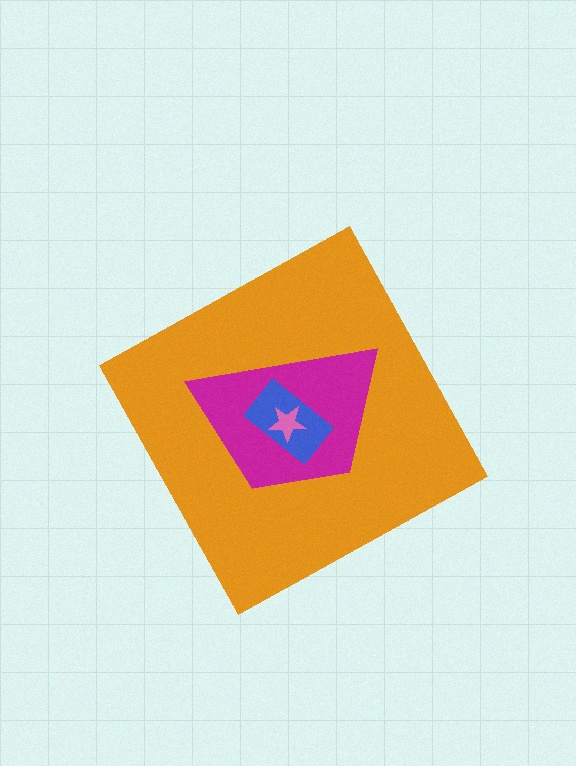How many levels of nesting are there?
4.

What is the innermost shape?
The pink star.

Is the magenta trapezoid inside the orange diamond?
Yes.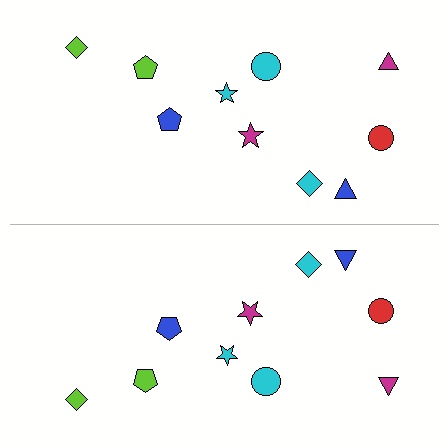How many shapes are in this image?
There are 20 shapes in this image.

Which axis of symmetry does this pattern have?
The pattern has a horizontal axis of symmetry running through the center of the image.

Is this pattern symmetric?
Yes, this pattern has bilateral (reflection) symmetry.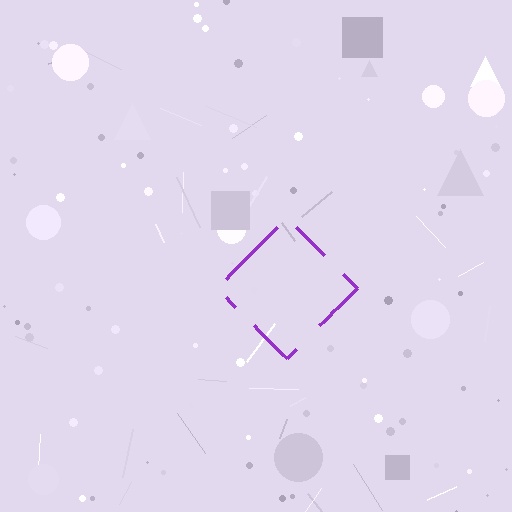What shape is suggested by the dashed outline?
The dashed outline suggests a diamond.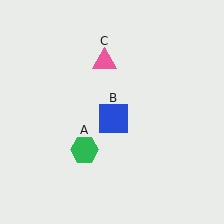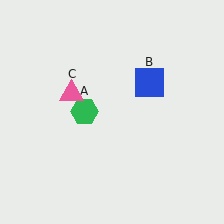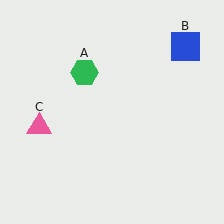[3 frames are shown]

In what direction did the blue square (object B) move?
The blue square (object B) moved up and to the right.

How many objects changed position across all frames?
3 objects changed position: green hexagon (object A), blue square (object B), pink triangle (object C).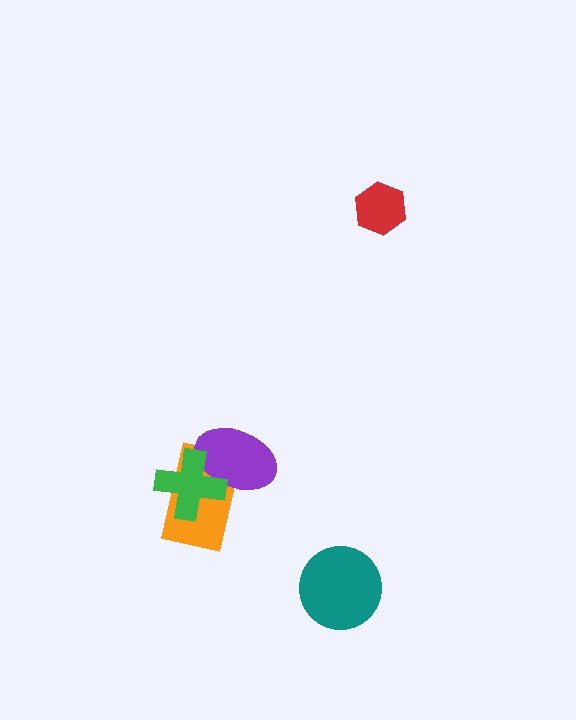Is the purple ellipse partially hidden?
Yes, it is partially covered by another shape.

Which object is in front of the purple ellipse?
The green cross is in front of the purple ellipse.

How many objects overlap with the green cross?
2 objects overlap with the green cross.